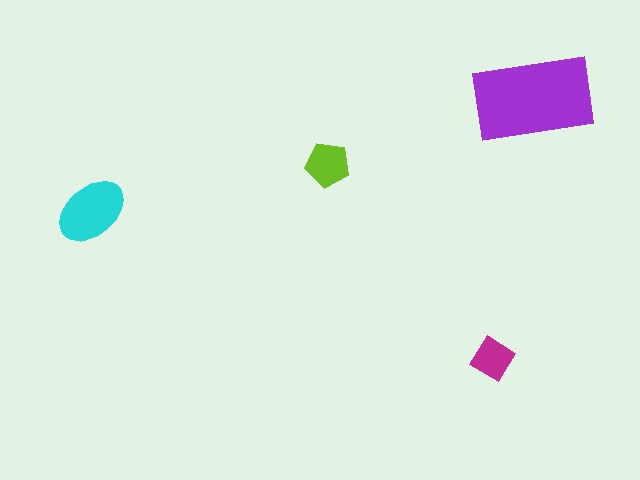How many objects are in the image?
There are 4 objects in the image.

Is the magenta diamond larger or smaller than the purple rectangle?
Smaller.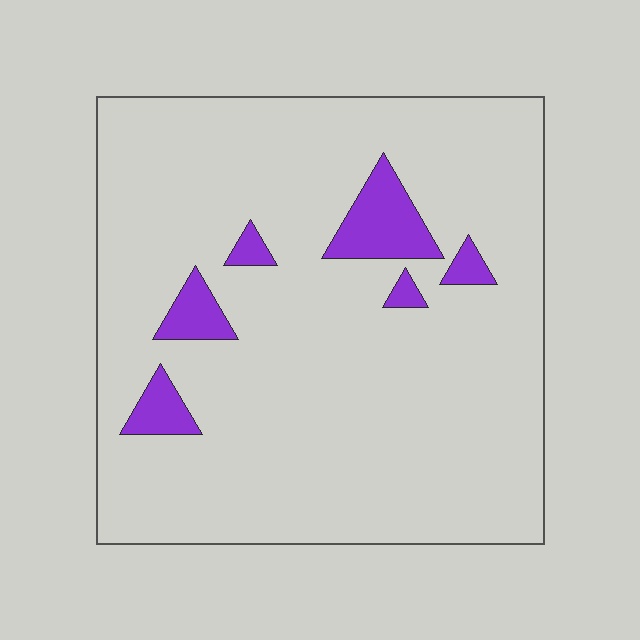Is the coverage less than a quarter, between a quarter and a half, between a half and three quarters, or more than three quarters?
Less than a quarter.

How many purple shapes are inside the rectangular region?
6.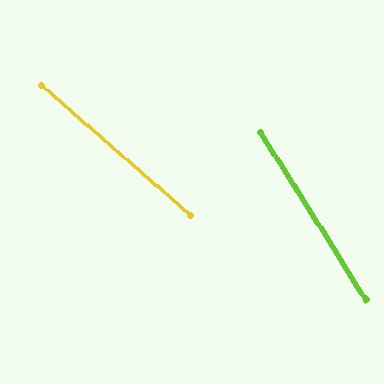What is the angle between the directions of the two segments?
Approximately 17 degrees.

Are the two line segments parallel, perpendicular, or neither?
Neither parallel nor perpendicular — they differ by about 17°.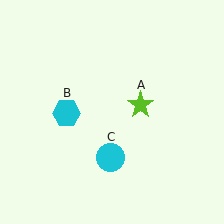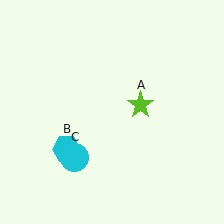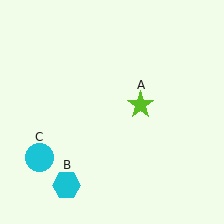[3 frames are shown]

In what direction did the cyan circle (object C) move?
The cyan circle (object C) moved left.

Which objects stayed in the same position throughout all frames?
Lime star (object A) remained stationary.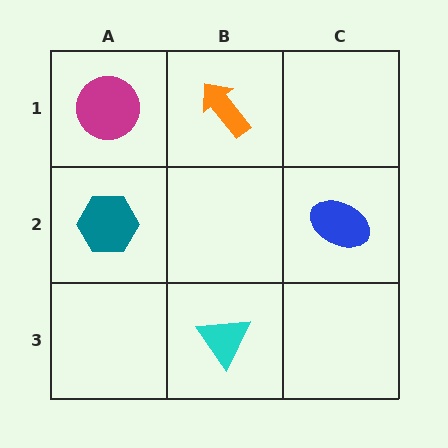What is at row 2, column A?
A teal hexagon.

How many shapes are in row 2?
2 shapes.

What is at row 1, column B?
An orange arrow.